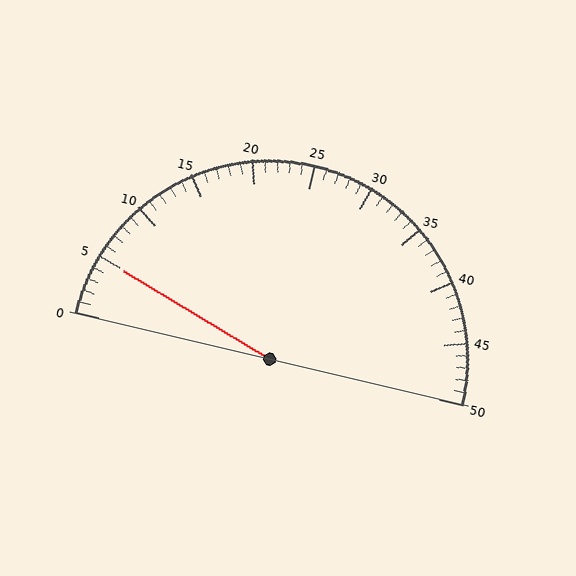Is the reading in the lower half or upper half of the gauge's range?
The reading is in the lower half of the range (0 to 50).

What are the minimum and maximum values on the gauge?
The gauge ranges from 0 to 50.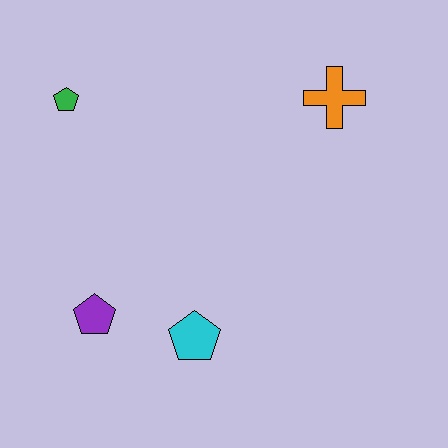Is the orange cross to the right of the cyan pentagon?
Yes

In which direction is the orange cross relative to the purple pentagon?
The orange cross is to the right of the purple pentagon.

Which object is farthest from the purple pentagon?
The orange cross is farthest from the purple pentagon.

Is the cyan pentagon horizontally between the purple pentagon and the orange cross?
Yes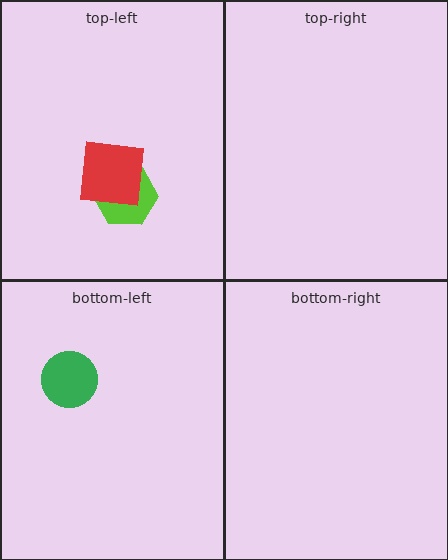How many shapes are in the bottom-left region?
1.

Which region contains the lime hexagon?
The top-left region.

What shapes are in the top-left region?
The lime hexagon, the red square.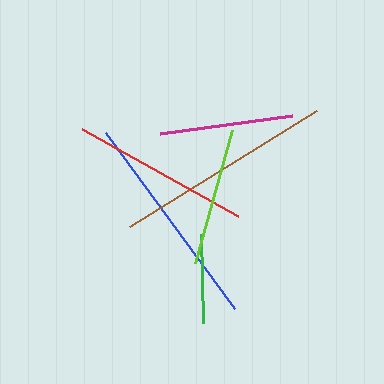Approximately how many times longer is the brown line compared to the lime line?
The brown line is approximately 1.6 times the length of the lime line.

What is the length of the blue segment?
The blue segment is approximately 219 pixels long.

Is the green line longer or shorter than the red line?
The red line is longer than the green line.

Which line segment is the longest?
The brown line is the longest at approximately 220 pixels.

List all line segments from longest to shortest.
From longest to shortest: brown, blue, red, lime, magenta, green.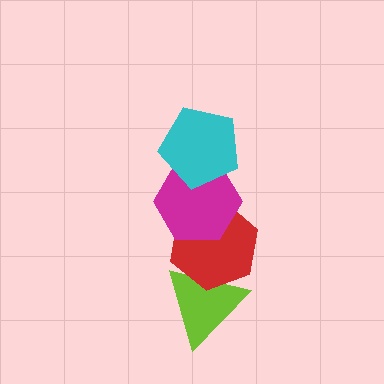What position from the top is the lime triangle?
The lime triangle is 4th from the top.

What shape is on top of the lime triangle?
The red hexagon is on top of the lime triangle.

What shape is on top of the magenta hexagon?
The cyan pentagon is on top of the magenta hexagon.